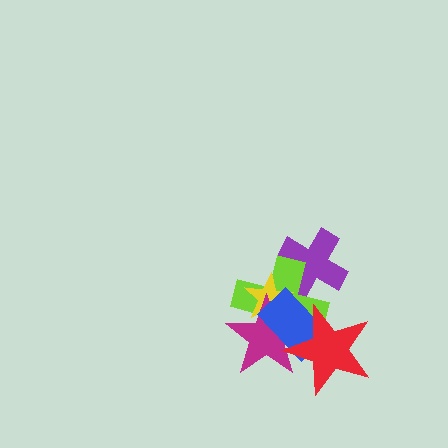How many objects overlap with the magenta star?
4 objects overlap with the magenta star.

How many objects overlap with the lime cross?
5 objects overlap with the lime cross.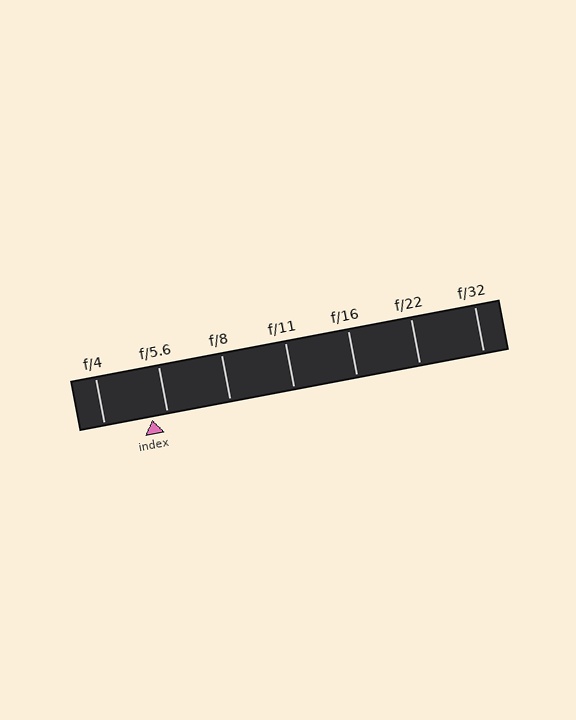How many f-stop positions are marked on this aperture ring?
There are 7 f-stop positions marked.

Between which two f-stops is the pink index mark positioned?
The index mark is between f/4 and f/5.6.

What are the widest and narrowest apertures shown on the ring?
The widest aperture shown is f/4 and the narrowest is f/32.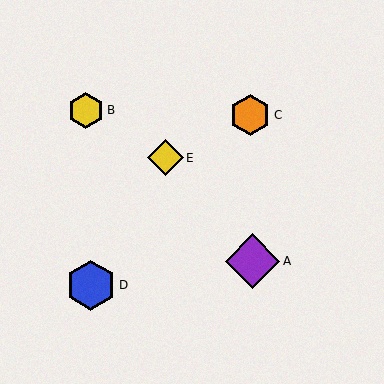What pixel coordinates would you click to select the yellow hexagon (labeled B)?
Click at (86, 111) to select the yellow hexagon B.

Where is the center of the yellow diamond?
The center of the yellow diamond is at (165, 158).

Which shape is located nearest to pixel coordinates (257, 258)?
The purple diamond (labeled A) at (253, 261) is nearest to that location.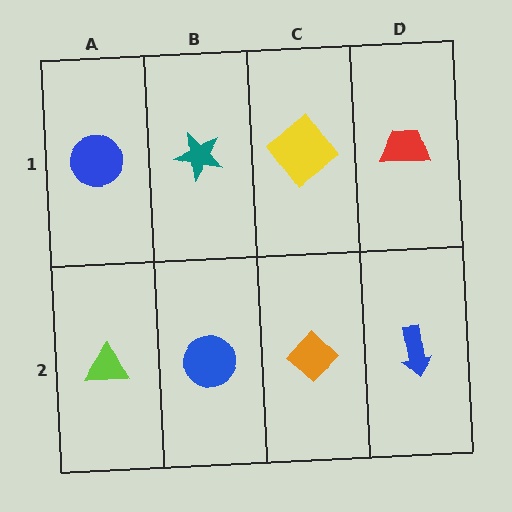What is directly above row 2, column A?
A blue circle.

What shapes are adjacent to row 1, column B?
A blue circle (row 2, column B), a blue circle (row 1, column A), a yellow diamond (row 1, column C).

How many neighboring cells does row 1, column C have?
3.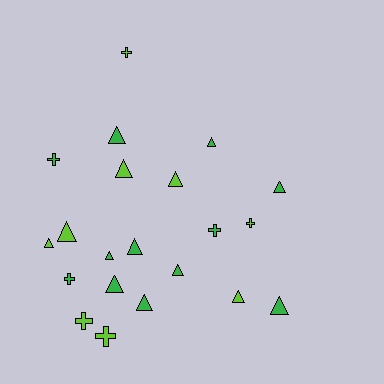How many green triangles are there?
There are 9 green triangles.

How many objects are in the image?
There are 21 objects.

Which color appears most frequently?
Green, with 12 objects.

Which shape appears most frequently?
Triangle, with 14 objects.